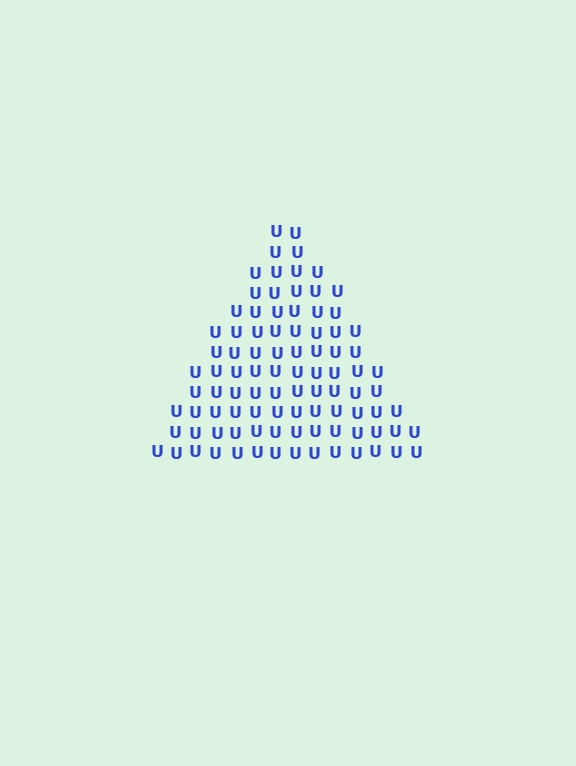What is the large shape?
The large shape is a triangle.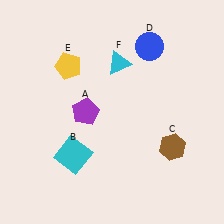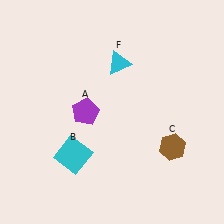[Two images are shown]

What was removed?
The yellow pentagon (E), the blue circle (D) were removed in Image 2.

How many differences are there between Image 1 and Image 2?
There are 2 differences between the two images.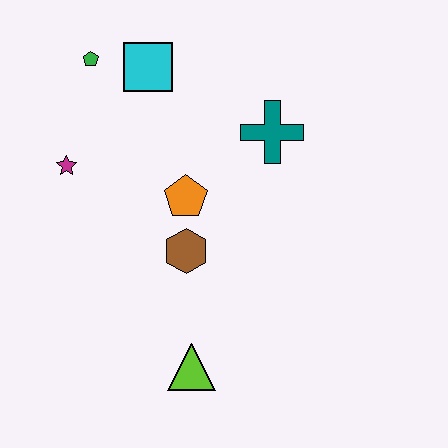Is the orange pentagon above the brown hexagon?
Yes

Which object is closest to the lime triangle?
The brown hexagon is closest to the lime triangle.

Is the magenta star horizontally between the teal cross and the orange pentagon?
No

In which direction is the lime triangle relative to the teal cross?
The lime triangle is below the teal cross.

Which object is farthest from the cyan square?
The lime triangle is farthest from the cyan square.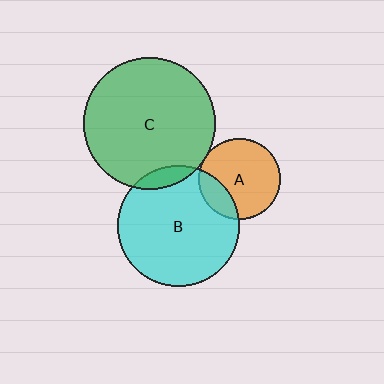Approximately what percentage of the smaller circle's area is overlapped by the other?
Approximately 10%.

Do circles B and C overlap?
Yes.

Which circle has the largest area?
Circle C (green).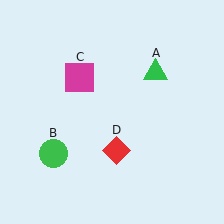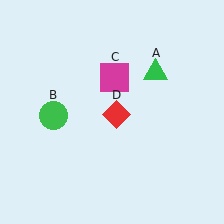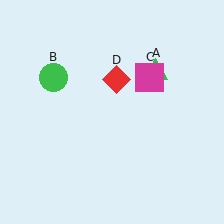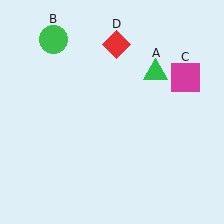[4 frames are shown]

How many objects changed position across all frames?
3 objects changed position: green circle (object B), magenta square (object C), red diamond (object D).